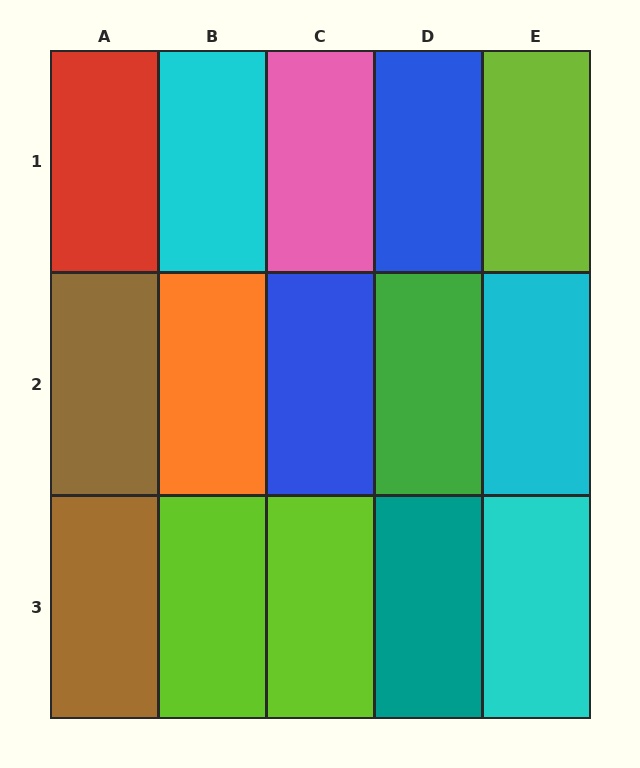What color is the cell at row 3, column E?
Cyan.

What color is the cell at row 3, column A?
Brown.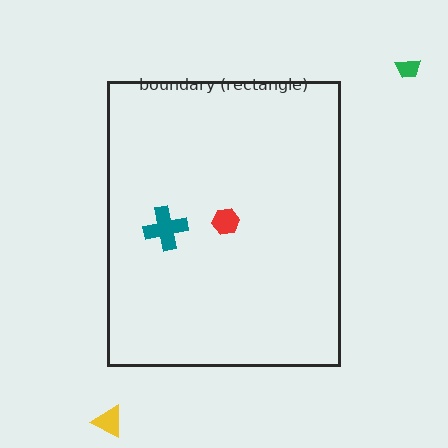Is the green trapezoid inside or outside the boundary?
Outside.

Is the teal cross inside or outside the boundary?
Inside.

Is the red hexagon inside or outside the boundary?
Inside.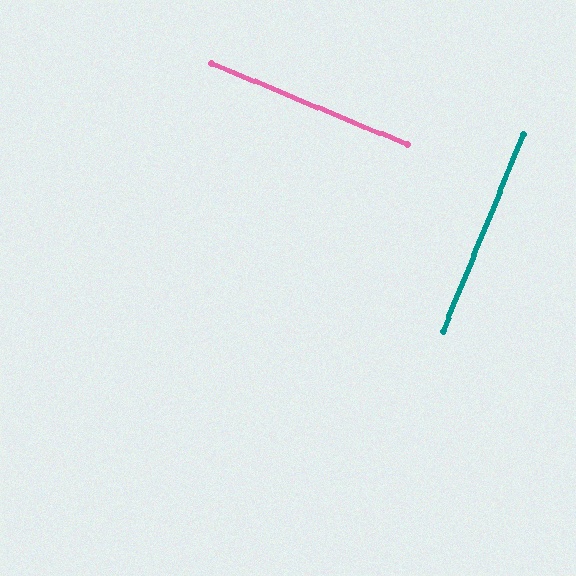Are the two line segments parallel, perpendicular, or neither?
Perpendicular — they meet at approximately 90°.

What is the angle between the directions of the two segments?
Approximately 90 degrees.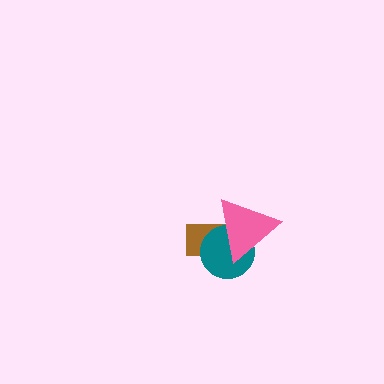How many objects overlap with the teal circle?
2 objects overlap with the teal circle.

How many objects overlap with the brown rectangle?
2 objects overlap with the brown rectangle.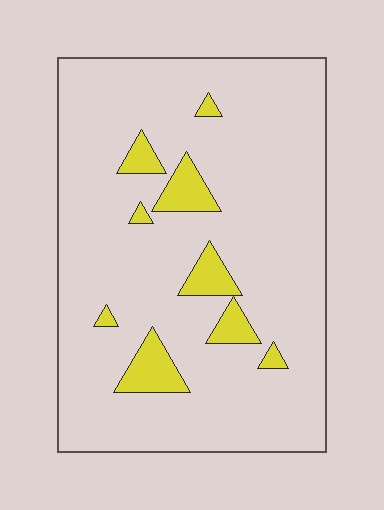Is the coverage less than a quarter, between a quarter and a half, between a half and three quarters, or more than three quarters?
Less than a quarter.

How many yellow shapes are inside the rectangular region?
9.